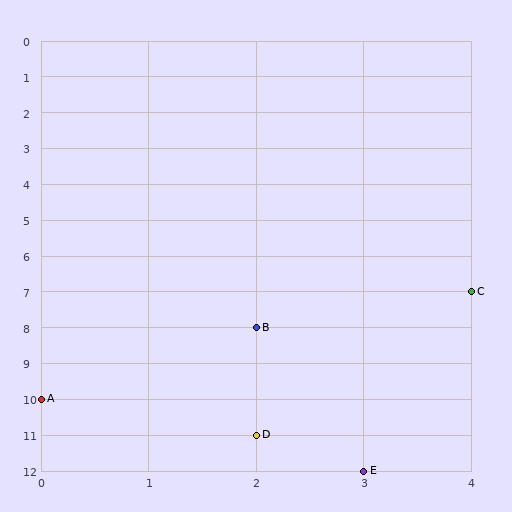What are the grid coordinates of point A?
Point A is at grid coordinates (0, 10).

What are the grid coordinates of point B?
Point B is at grid coordinates (2, 8).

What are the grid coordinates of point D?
Point D is at grid coordinates (2, 11).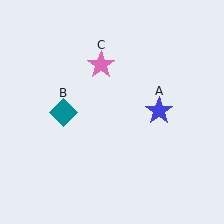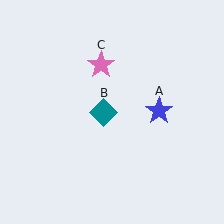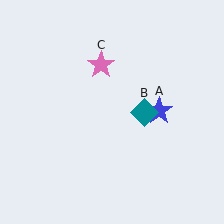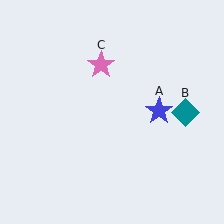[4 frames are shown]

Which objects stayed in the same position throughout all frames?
Blue star (object A) and pink star (object C) remained stationary.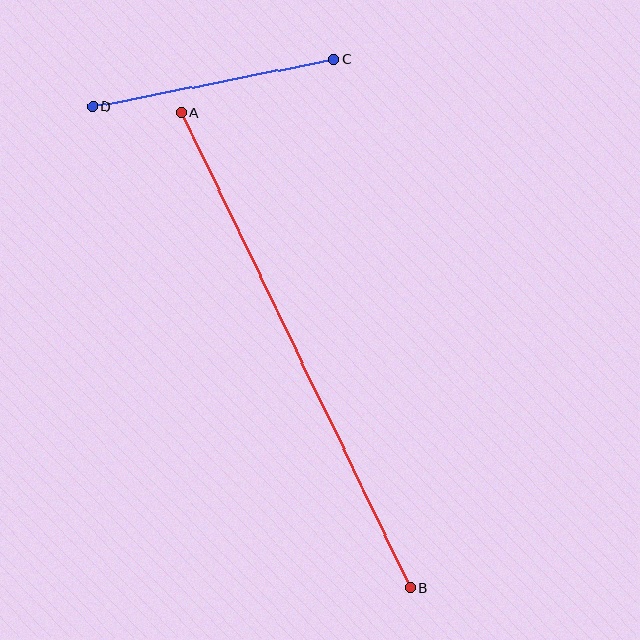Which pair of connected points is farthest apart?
Points A and B are farthest apart.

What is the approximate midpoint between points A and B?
The midpoint is at approximately (296, 350) pixels.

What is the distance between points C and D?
The distance is approximately 246 pixels.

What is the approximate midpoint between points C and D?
The midpoint is at approximately (213, 83) pixels.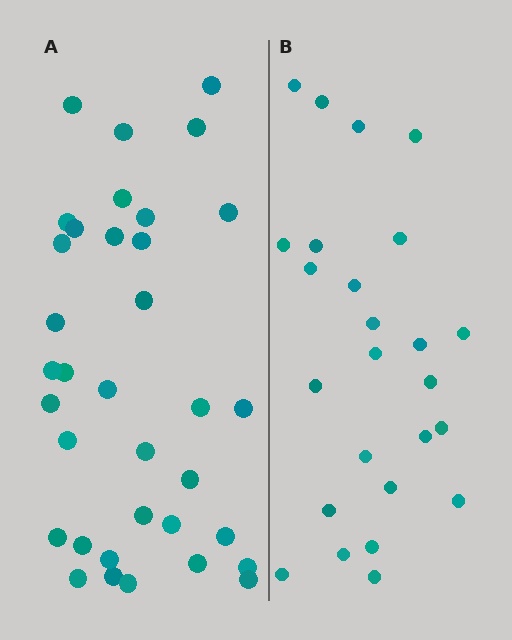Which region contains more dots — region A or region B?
Region A (the left region) has more dots.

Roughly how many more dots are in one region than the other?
Region A has roughly 10 or so more dots than region B.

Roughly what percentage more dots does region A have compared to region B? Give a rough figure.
About 40% more.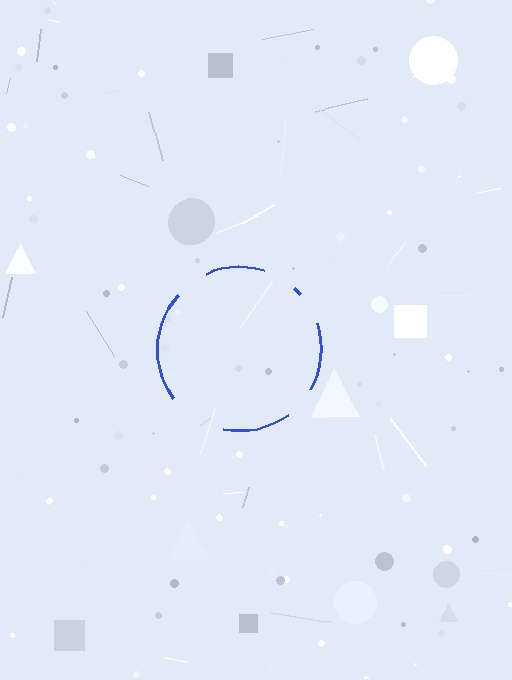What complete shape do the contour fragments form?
The contour fragments form a circle.